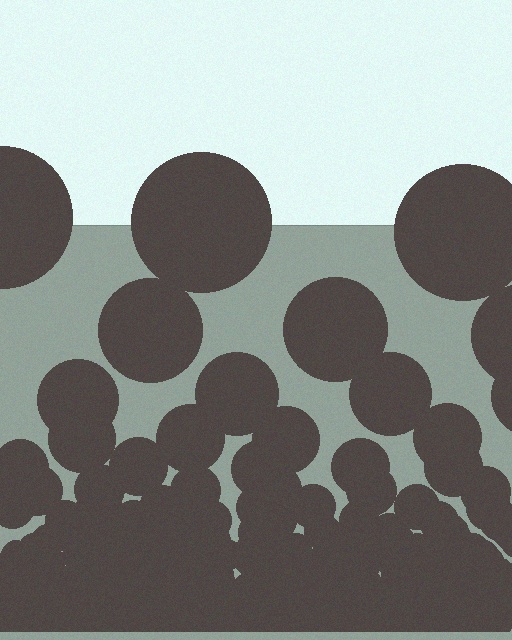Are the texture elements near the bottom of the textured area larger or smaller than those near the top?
Smaller. The gradient is inverted — elements near the bottom are smaller and denser.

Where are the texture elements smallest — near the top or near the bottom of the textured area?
Near the bottom.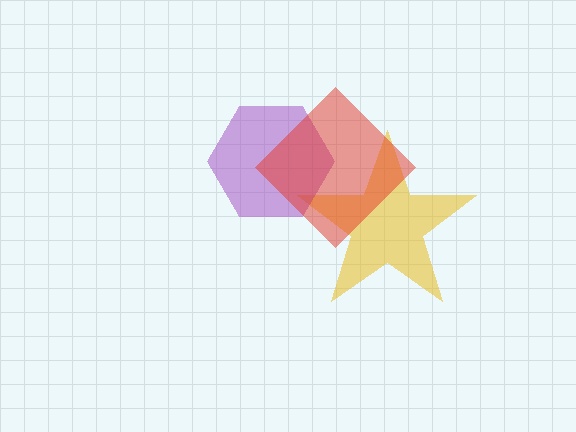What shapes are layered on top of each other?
The layered shapes are: a yellow star, a purple hexagon, a red diamond.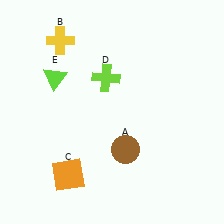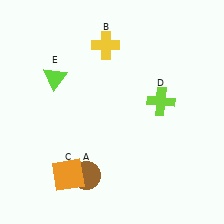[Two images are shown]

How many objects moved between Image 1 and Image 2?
3 objects moved between the two images.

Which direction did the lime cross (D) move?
The lime cross (D) moved right.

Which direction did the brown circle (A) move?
The brown circle (A) moved left.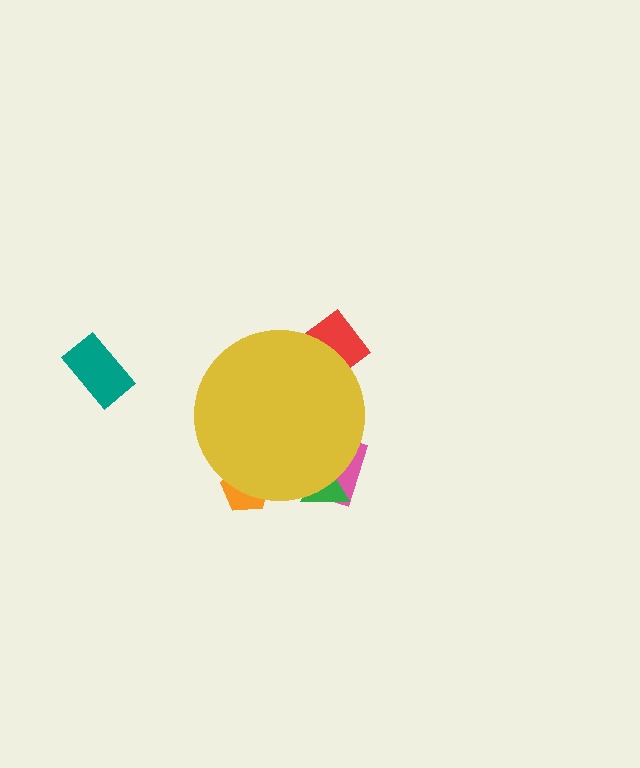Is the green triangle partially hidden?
Yes, the green triangle is partially hidden behind the yellow circle.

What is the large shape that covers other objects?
A yellow circle.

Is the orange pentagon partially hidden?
Yes, the orange pentagon is partially hidden behind the yellow circle.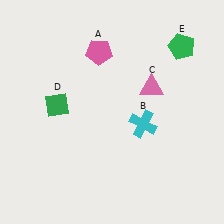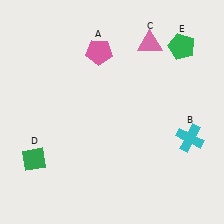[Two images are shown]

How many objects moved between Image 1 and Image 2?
3 objects moved between the two images.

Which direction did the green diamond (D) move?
The green diamond (D) moved down.